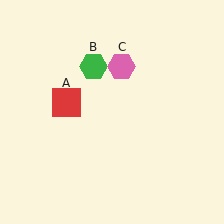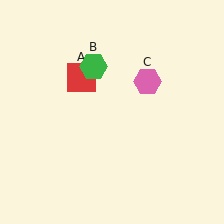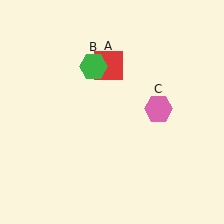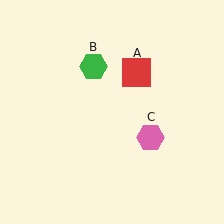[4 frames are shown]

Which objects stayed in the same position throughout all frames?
Green hexagon (object B) remained stationary.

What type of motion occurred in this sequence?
The red square (object A), pink hexagon (object C) rotated clockwise around the center of the scene.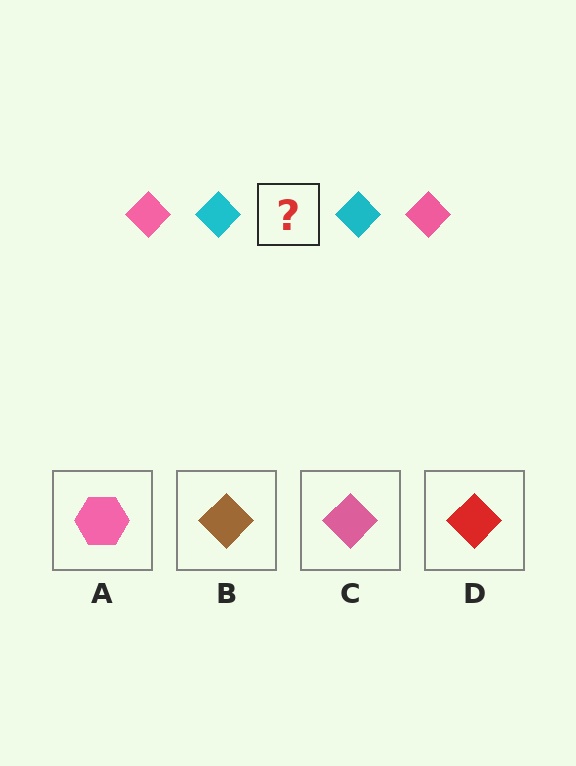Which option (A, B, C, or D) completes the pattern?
C.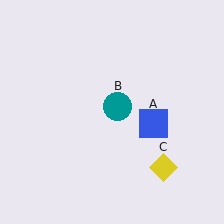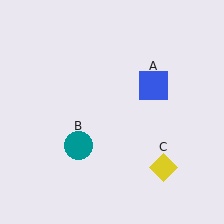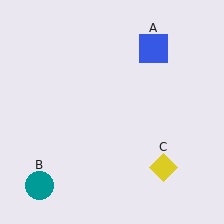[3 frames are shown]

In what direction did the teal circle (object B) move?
The teal circle (object B) moved down and to the left.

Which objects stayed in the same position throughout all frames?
Yellow diamond (object C) remained stationary.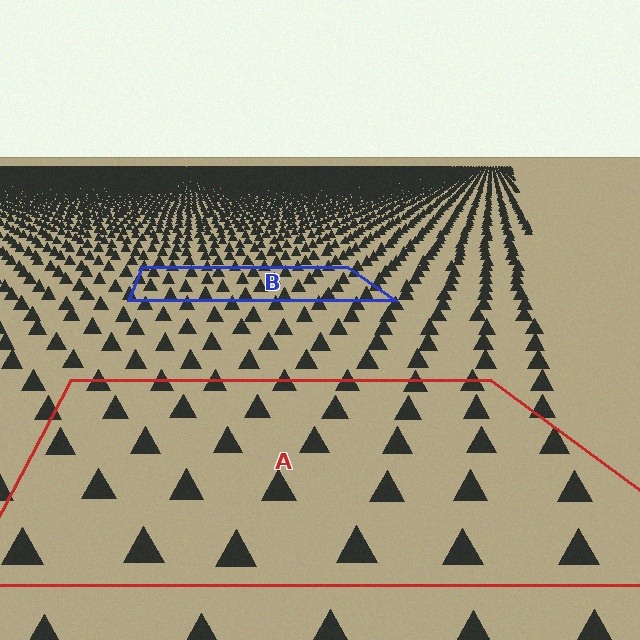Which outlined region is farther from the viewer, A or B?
Region B is farther from the viewer — the texture elements inside it appear smaller and more densely packed.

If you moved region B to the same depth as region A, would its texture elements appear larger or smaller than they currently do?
They would appear larger. At a closer depth, the same texture elements are projected at a bigger on-screen size.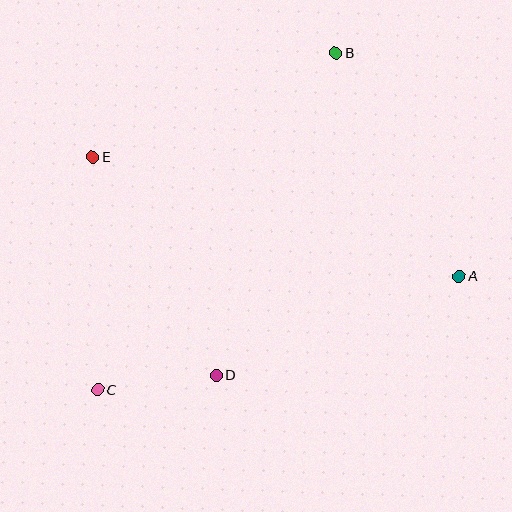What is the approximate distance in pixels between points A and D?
The distance between A and D is approximately 262 pixels.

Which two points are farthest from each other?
Points B and C are farthest from each other.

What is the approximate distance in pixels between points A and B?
The distance between A and B is approximately 255 pixels.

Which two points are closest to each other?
Points C and D are closest to each other.